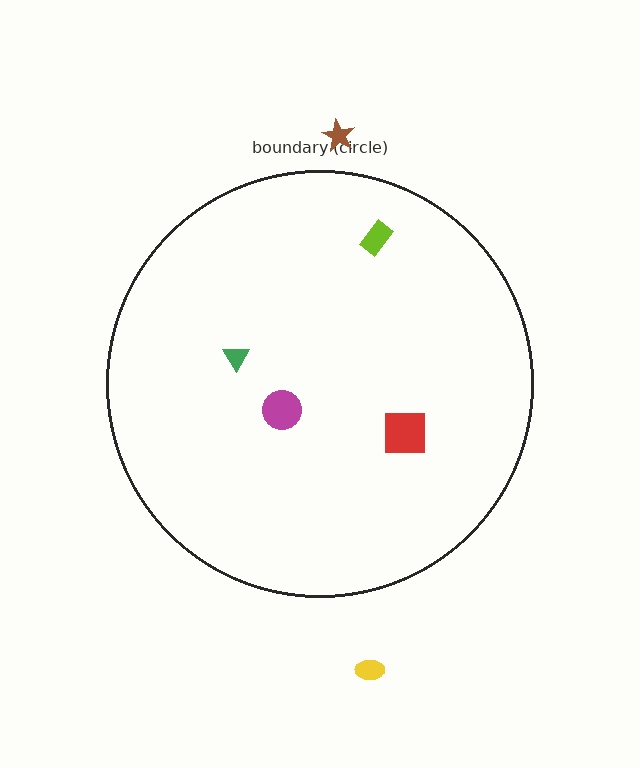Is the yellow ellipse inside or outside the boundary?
Outside.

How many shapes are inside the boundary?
4 inside, 2 outside.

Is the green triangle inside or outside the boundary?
Inside.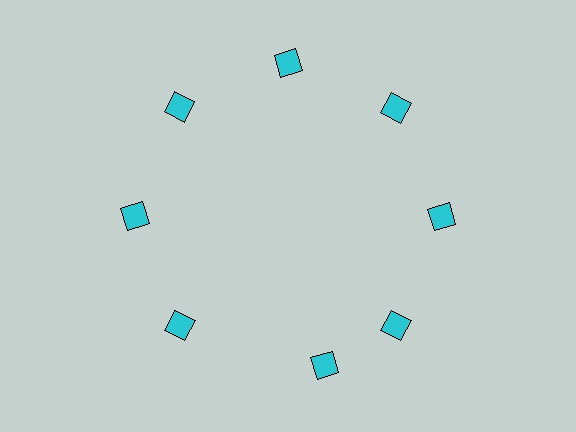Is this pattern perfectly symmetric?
No. The 8 cyan diamonds are arranged in a ring, but one element near the 6 o'clock position is rotated out of alignment along the ring, breaking the 8-fold rotational symmetry.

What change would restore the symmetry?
The symmetry would be restored by rotating it back into even spacing with its neighbors so that all 8 diamonds sit at equal angles and equal distance from the center.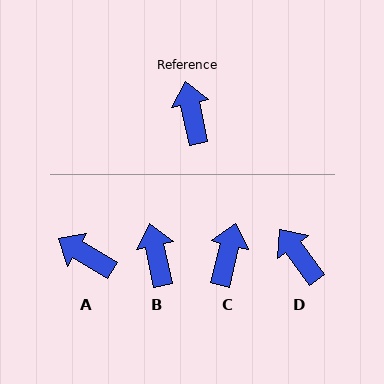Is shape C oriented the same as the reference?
No, it is off by about 26 degrees.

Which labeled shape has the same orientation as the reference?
B.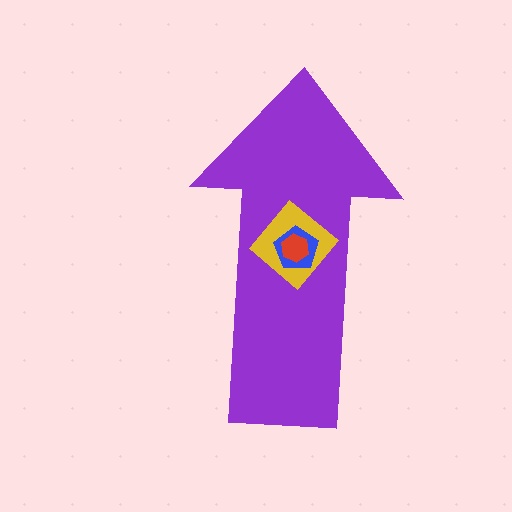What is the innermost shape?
The red hexagon.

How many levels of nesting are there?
4.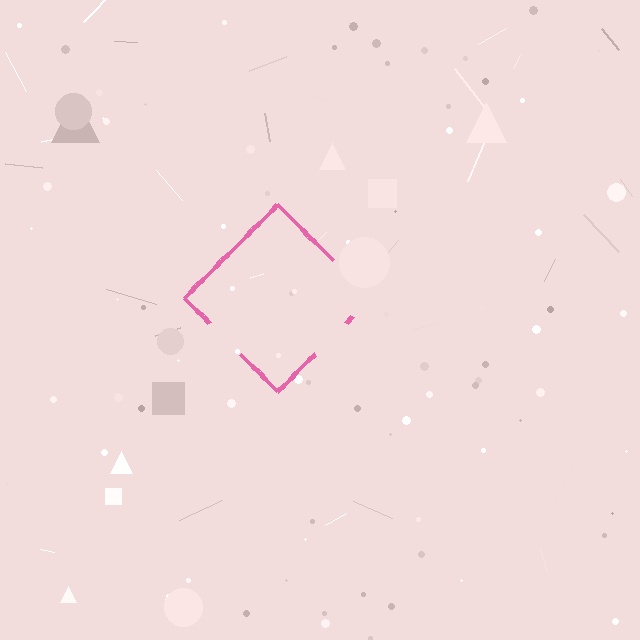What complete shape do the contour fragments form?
The contour fragments form a diamond.